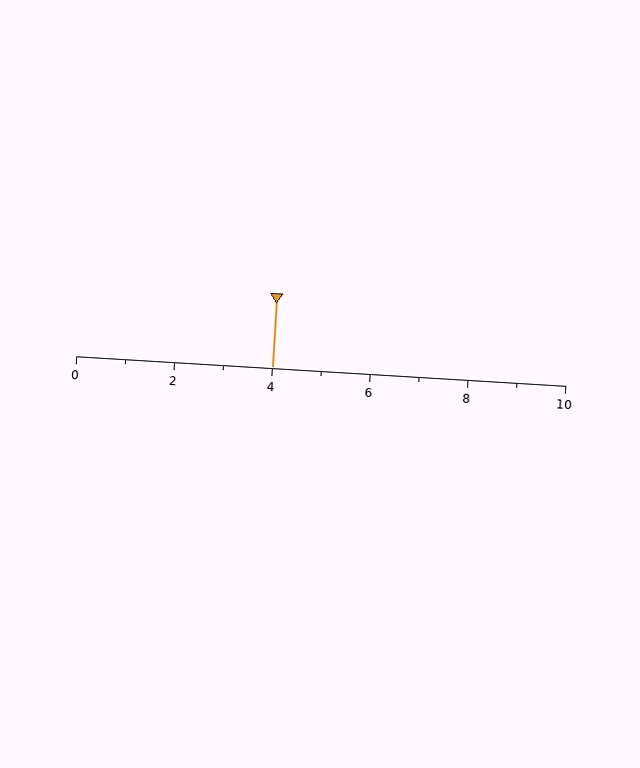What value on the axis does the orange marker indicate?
The marker indicates approximately 4.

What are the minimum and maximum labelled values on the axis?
The axis runs from 0 to 10.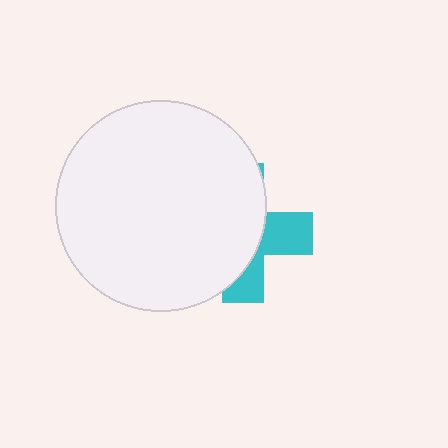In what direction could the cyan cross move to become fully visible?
The cyan cross could move right. That would shift it out from behind the white circle entirely.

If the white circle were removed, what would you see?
You would see the complete cyan cross.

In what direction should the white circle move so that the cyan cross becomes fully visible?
The white circle should move left. That is the shortest direction to clear the overlap and leave the cyan cross fully visible.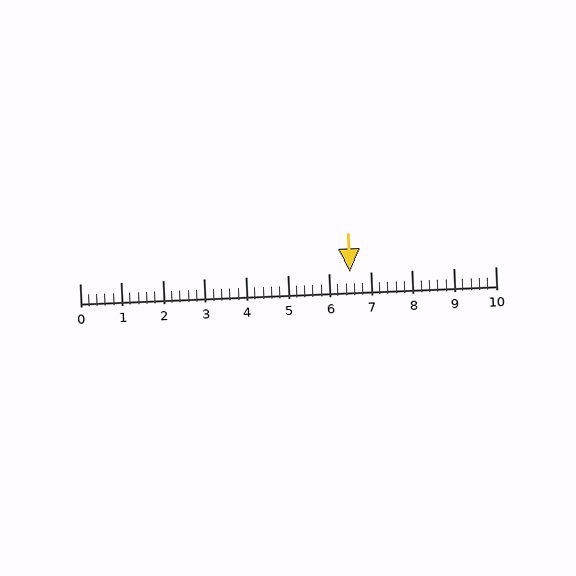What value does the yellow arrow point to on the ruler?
The yellow arrow points to approximately 6.5.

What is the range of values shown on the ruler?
The ruler shows values from 0 to 10.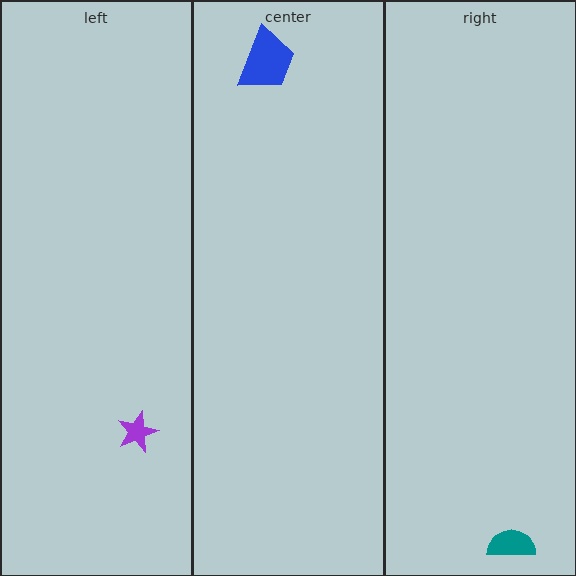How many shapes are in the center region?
1.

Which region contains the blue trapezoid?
The center region.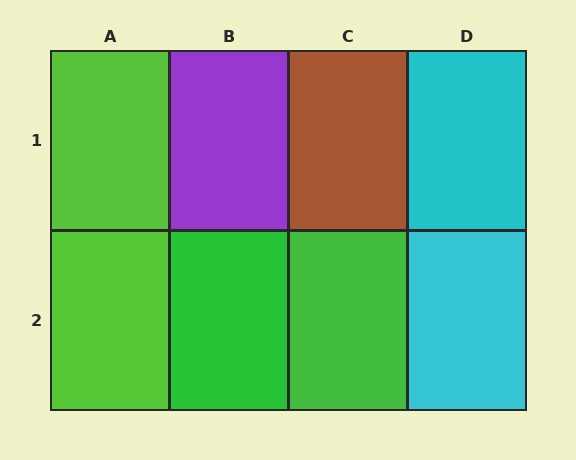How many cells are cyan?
2 cells are cyan.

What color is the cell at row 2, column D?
Cyan.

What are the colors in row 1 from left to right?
Lime, purple, brown, cyan.